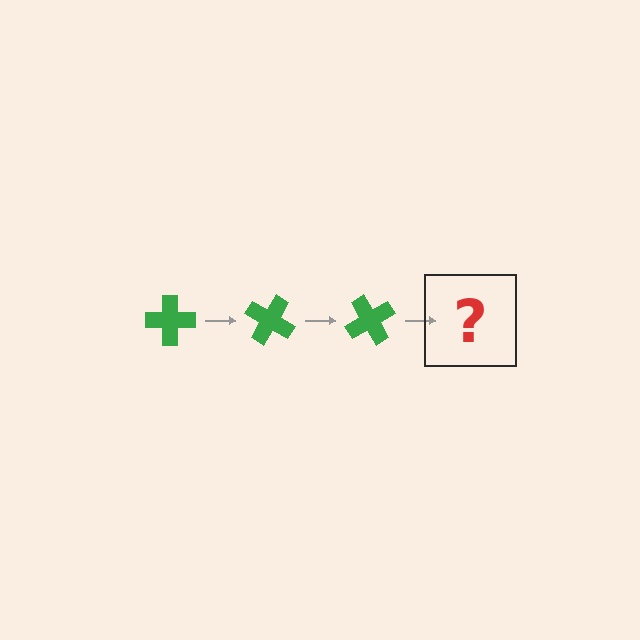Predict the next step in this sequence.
The next step is a green cross rotated 90 degrees.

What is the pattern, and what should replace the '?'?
The pattern is that the cross rotates 30 degrees each step. The '?' should be a green cross rotated 90 degrees.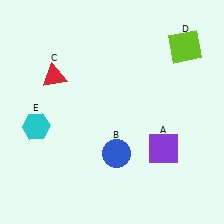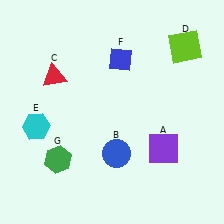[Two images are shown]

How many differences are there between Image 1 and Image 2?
There are 2 differences between the two images.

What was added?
A blue diamond (F), a green hexagon (G) were added in Image 2.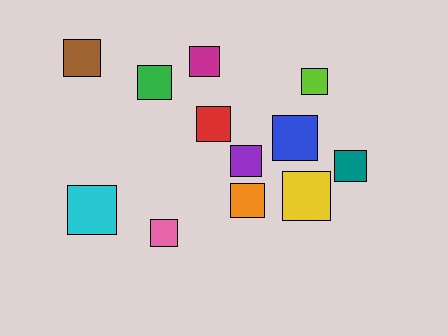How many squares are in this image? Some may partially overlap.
There are 12 squares.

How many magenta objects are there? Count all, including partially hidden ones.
There is 1 magenta object.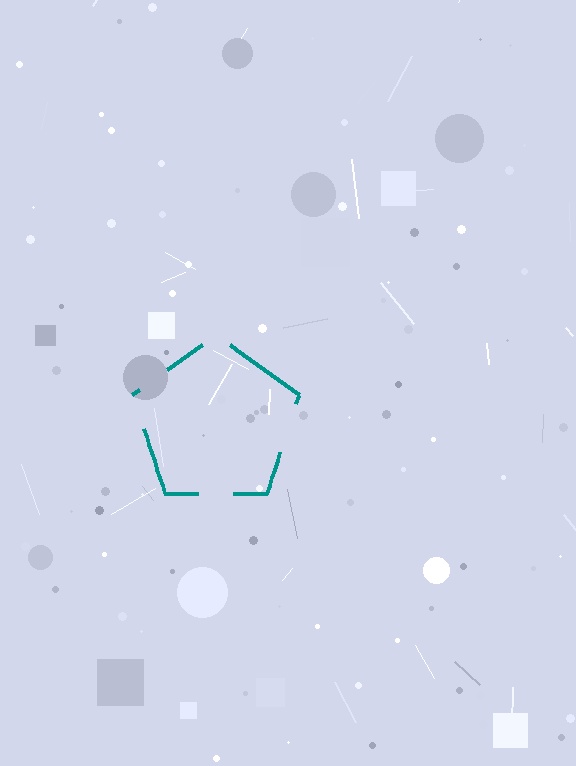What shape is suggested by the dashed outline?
The dashed outline suggests a pentagon.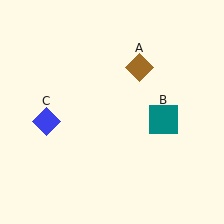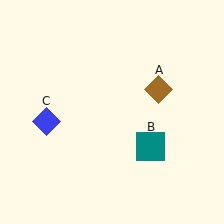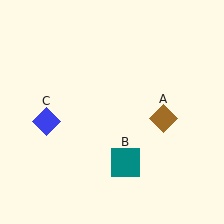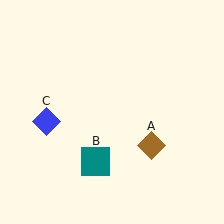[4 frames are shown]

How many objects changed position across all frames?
2 objects changed position: brown diamond (object A), teal square (object B).